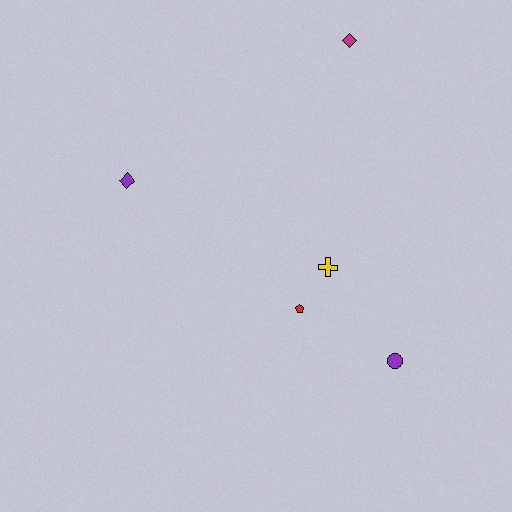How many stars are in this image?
There are no stars.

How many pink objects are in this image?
There are no pink objects.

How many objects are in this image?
There are 5 objects.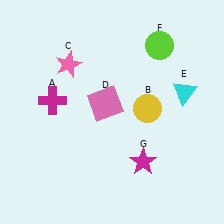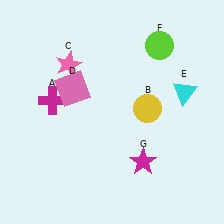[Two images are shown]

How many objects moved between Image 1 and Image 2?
1 object moved between the two images.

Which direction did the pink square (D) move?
The pink square (D) moved left.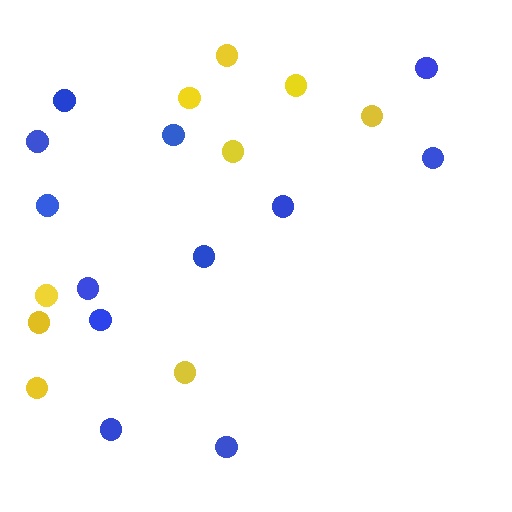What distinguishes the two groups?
There are 2 groups: one group of blue circles (12) and one group of yellow circles (9).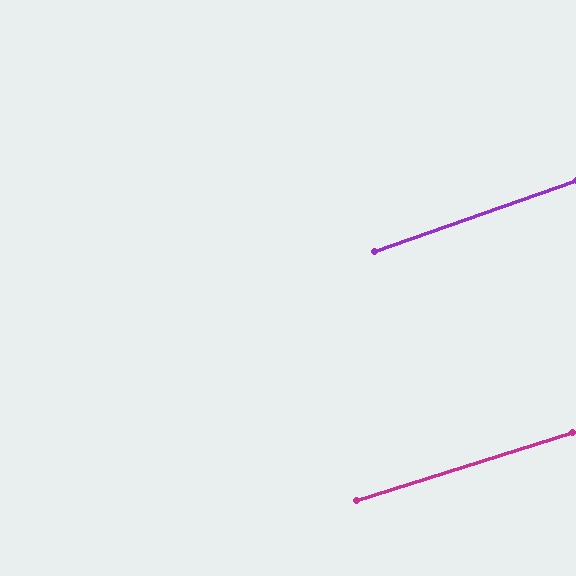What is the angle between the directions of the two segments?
Approximately 2 degrees.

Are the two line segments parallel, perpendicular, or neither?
Parallel — their directions differ by only 2.0°.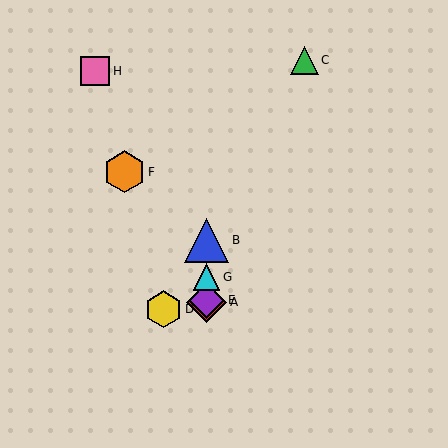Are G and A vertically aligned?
Yes, both are at x≈207.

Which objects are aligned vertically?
Objects A, B, E, G are aligned vertically.